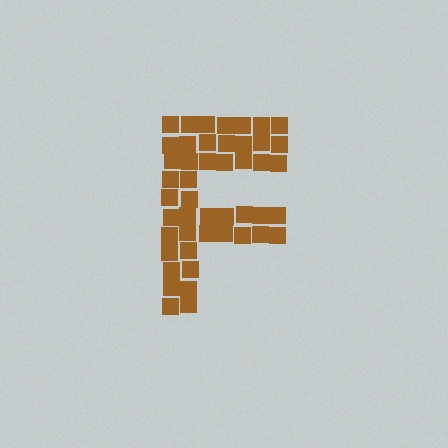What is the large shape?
The large shape is the letter F.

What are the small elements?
The small elements are squares.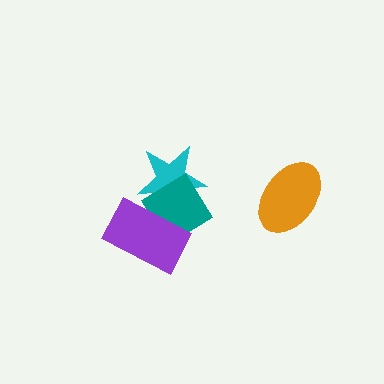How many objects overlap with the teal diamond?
2 objects overlap with the teal diamond.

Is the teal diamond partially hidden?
Yes, it is partially covered by another shape.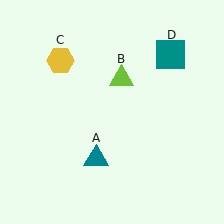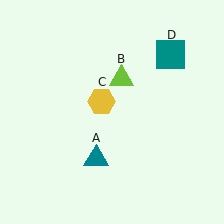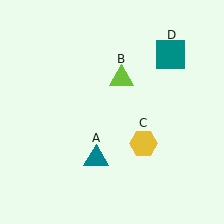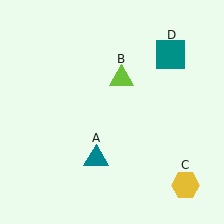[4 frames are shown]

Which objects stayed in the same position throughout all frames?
Teal triangle (object A) and lime triangle (object B) and teal square (object D) remained stationary.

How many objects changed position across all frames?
1 object changed position: yellow hexagon (object C).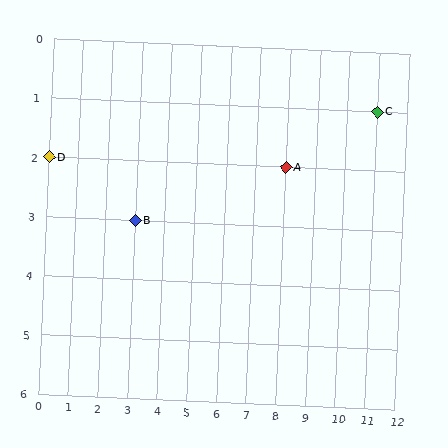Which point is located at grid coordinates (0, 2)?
Point D is at (0, 2).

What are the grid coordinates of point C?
Point C is at grid coordinates (11, 1).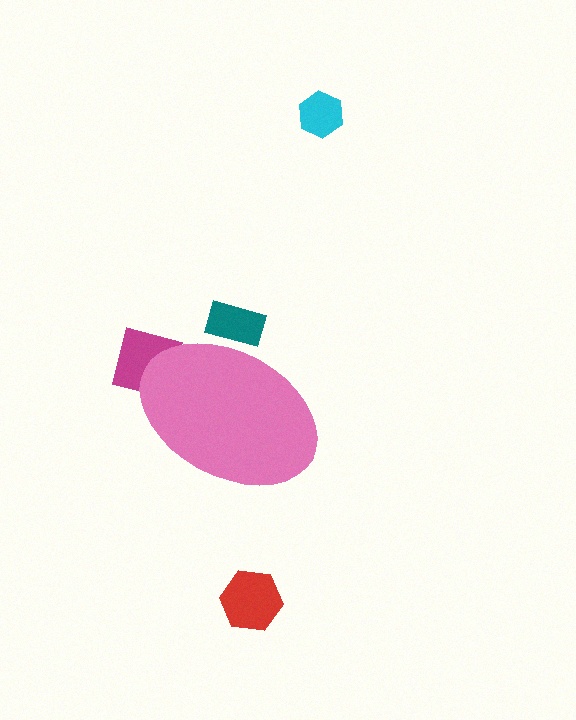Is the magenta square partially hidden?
Yes, the magenta square is partially hidden behind the pink ellipse.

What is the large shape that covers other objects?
A pink ellipse.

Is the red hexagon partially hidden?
No, the red hexagon is fully visible.